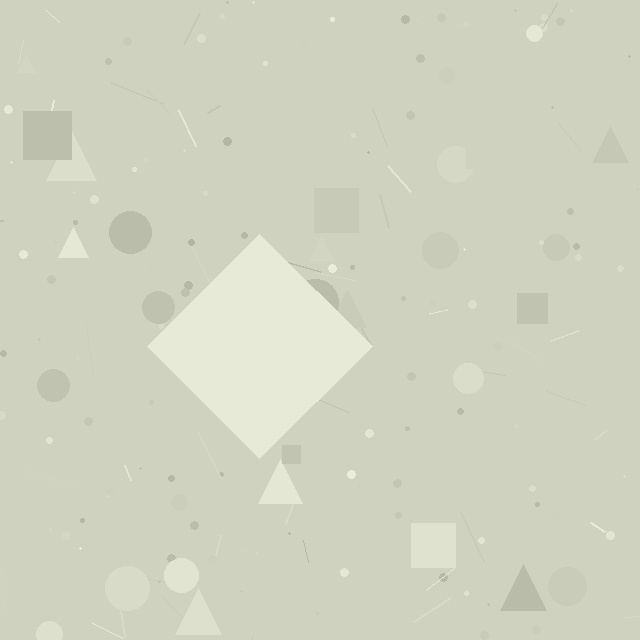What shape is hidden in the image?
A diamond is hidden in the image.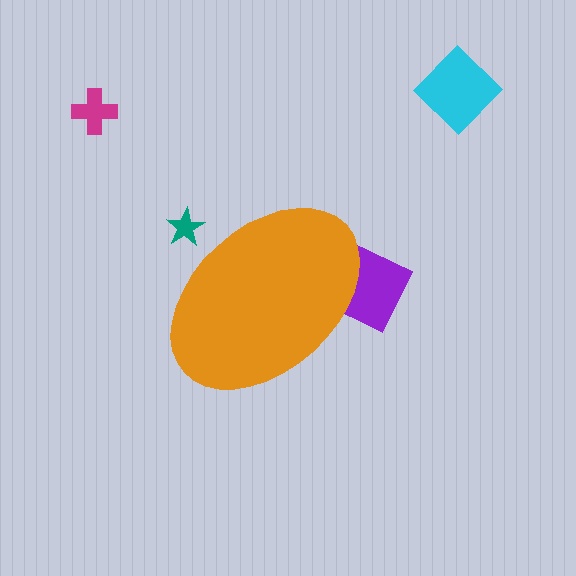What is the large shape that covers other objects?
An orange ellipse.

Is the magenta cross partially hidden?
No, the magenta cross is fully visible.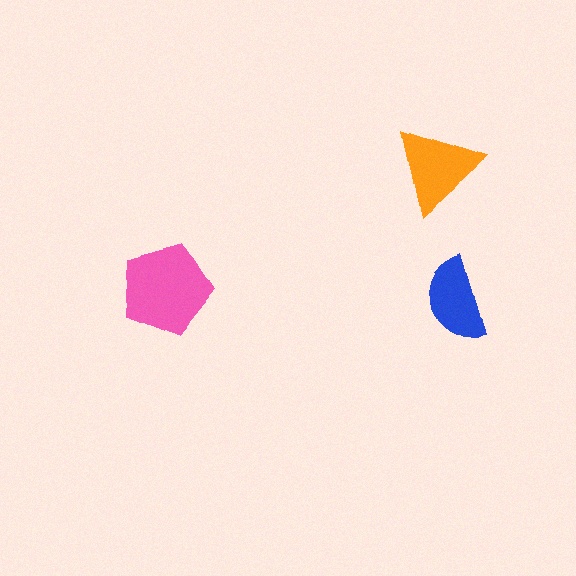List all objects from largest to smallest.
The pink pentagon, the orange triangle, the blue semicircle.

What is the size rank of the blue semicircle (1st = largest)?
3rd.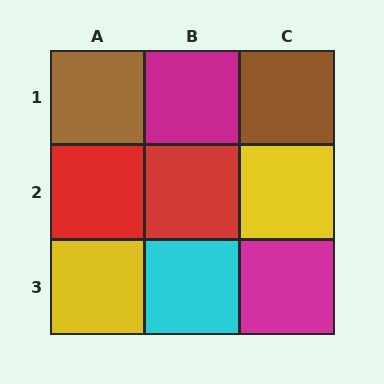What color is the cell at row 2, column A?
Red.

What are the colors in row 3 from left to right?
Yellow, cyan, magenta.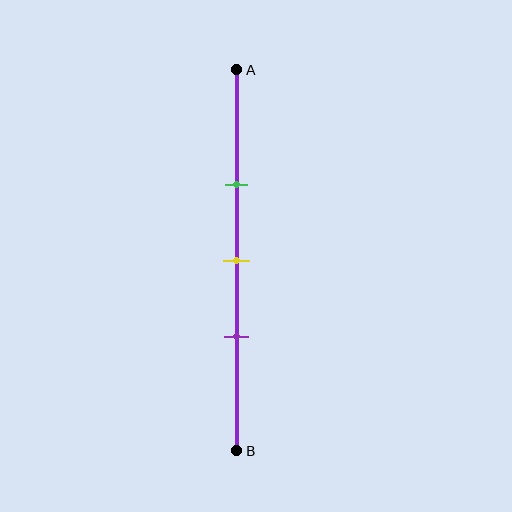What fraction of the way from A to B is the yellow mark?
The yellow mark is approximately 50% (0.5) of the way from A to B.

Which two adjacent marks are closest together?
The yellow and purple marks are the closest adjacent pair.